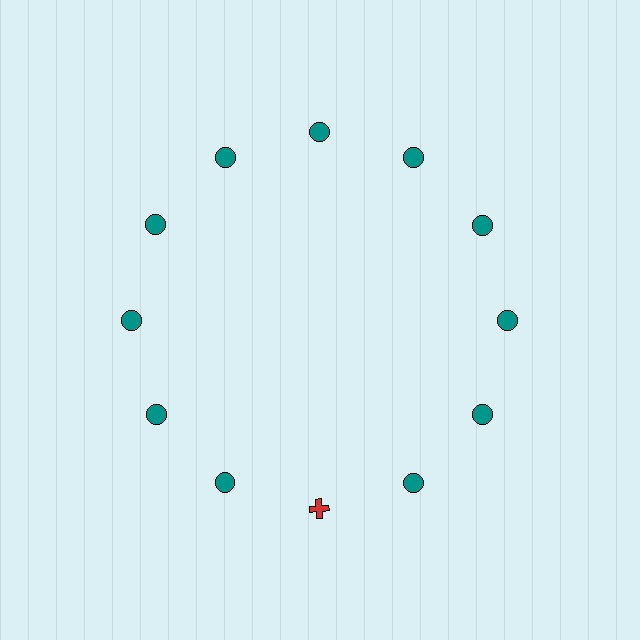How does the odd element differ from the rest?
It differs in both color (red instead of teal) and shape (cross instead of circle).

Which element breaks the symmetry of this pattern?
The red cross at roughly the 6 o'clock position breaks the symmetry. All other shapes are teal circles.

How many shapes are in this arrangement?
There are 12 shapes arranged in a ring pattern.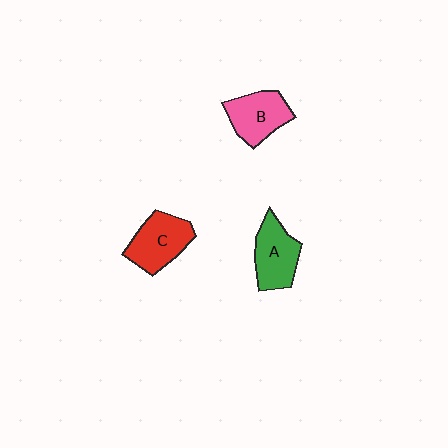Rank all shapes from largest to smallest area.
From largest to smallest: C (red), A (green), B (pink).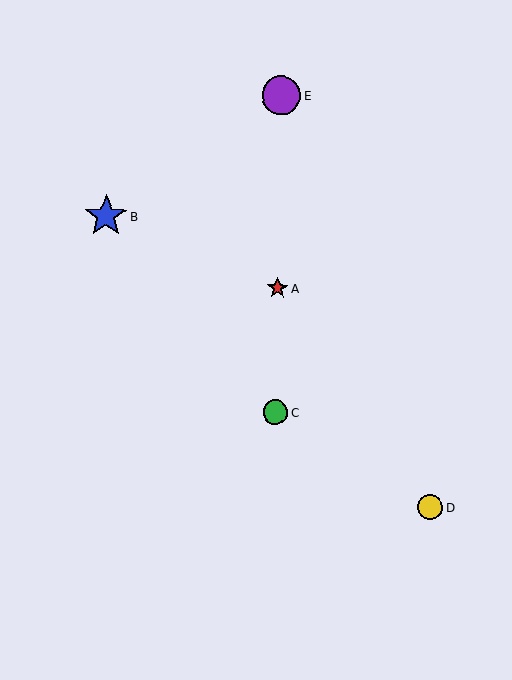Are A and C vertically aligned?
Yes, both are at x≈278.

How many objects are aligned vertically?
3 objects (A, C, E) are aligned vertically.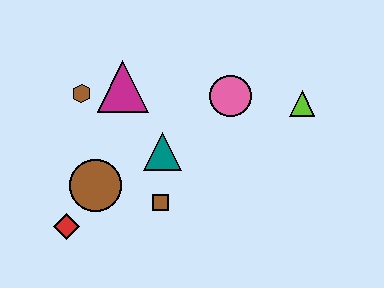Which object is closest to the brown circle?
The red diamond is closest to the brown circle.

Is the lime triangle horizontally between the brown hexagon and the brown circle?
No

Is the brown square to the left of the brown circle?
No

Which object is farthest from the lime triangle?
The red diamond is farthest from the lime triangle.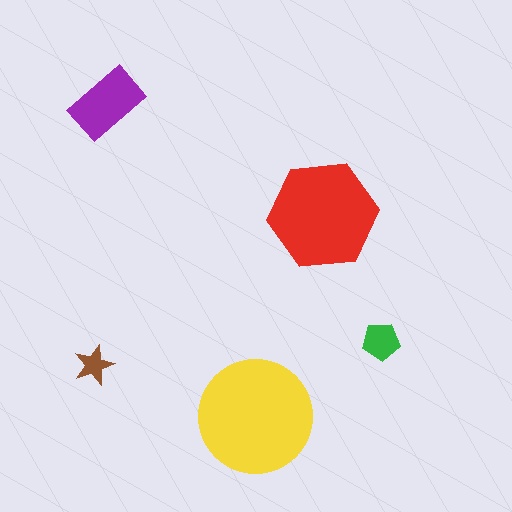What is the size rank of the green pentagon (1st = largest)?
4th.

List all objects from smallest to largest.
The brown star, the green pentagon, the purple rectangle, the red hexagon, the yellow circle.